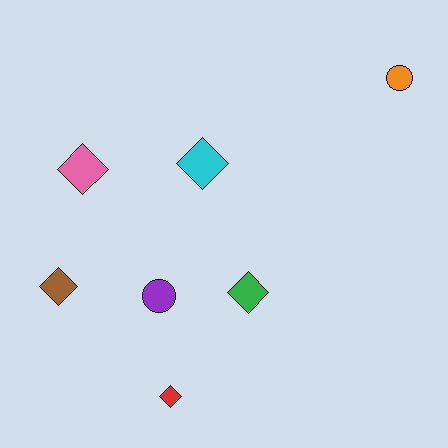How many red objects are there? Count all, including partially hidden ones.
There is 1 red object.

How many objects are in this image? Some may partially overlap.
There are 7 objects.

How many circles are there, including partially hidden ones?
There are 2 circles.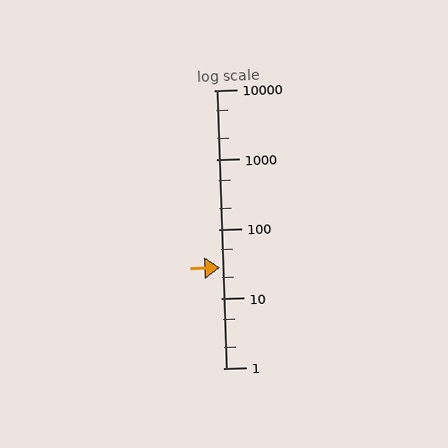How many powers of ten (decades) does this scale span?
The scale spans 4 decades, from 1 to 10000.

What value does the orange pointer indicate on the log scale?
The pointer indicates approximately 28.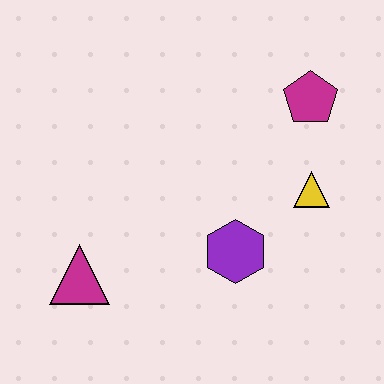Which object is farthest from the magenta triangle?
The magenta pentagon is farthest from the magenta triangle.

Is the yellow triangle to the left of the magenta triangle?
No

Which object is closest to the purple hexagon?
The yellow triangle is closest to the purple hexagon.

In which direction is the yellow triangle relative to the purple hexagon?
The yellow triangle is to the right of the purple hexagon.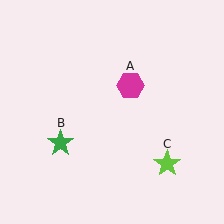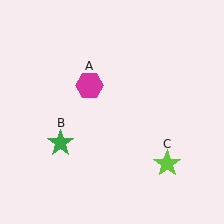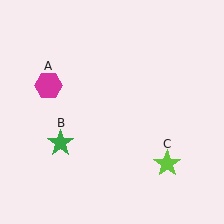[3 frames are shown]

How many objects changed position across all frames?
1 object changed position: magenta hexagon (object A).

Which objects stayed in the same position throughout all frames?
Green star (object B) and lime star (object C) remained stationary.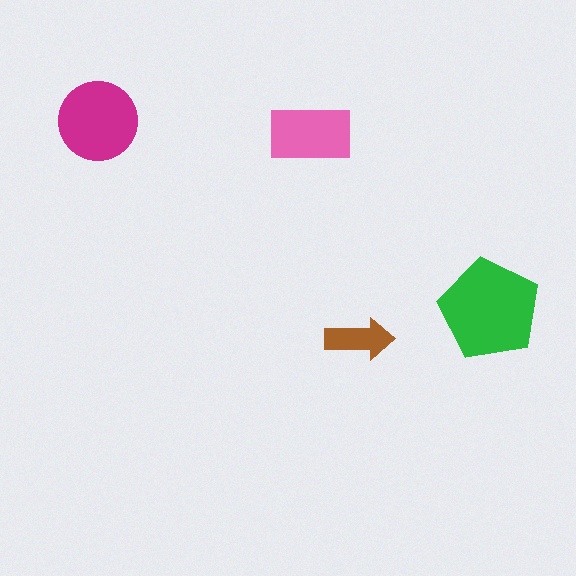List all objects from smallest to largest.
The brown arrow, the pink rectangle, the magenta circle, the green pentagon.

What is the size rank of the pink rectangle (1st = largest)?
3rd.